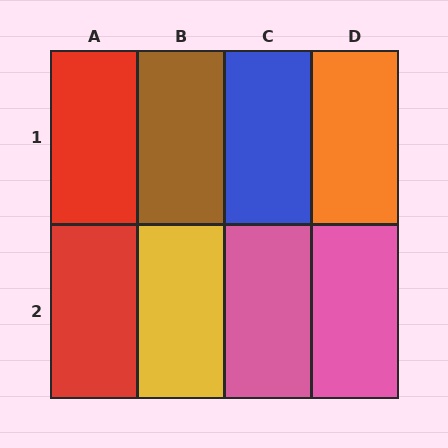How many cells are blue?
1 cell is blue.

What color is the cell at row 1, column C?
Blue.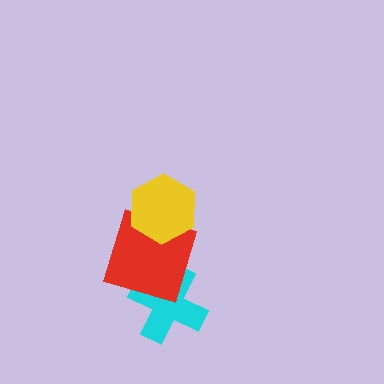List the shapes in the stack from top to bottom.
From top to bottom: the yellow hexagon, the red square, the cyan cross.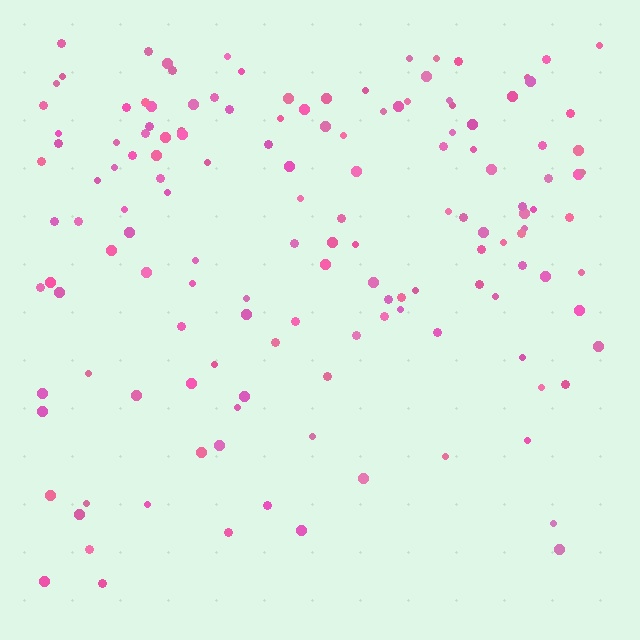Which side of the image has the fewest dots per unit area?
The bottom.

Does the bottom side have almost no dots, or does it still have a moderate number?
Still a moderate number, just noticeably fewer than the top.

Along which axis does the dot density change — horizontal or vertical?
Vertical.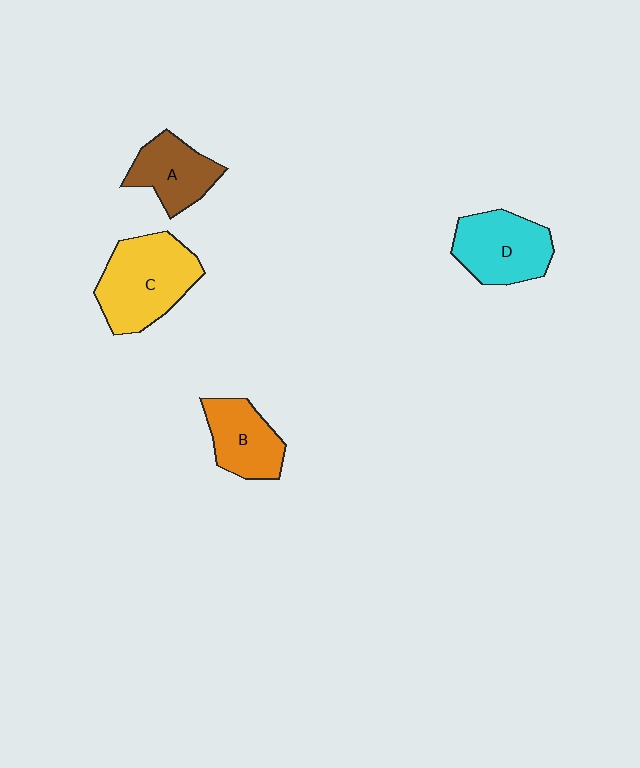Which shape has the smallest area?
Shape A (brown).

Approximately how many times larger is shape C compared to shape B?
Approximately 1.5 times.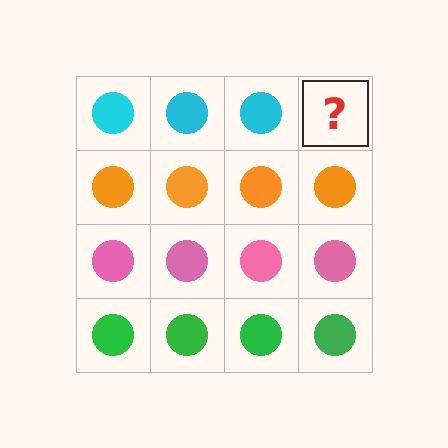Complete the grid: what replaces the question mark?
The question mark should be replaced with a cyan circle.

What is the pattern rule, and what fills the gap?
The rule is that each row has a consistent color. The gap should be filled with a cyan circle.